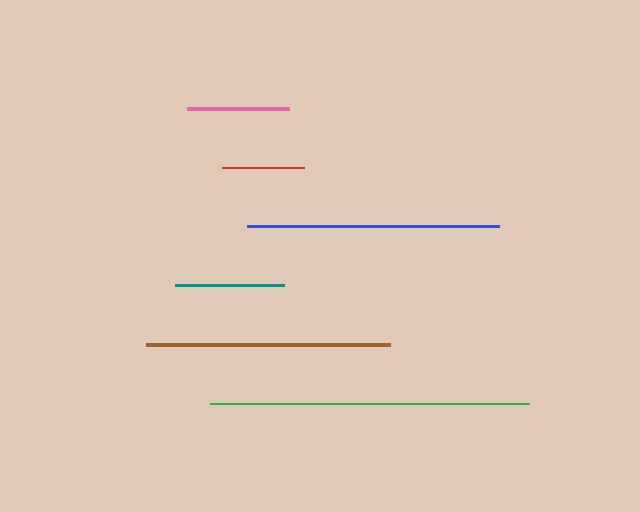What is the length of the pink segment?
The pink segment is approximately 103 pixels long.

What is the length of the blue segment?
The blue segment is approximately 252 pixels long.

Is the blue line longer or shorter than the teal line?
The blue line is longer than the teal line.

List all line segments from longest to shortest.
From longest to shortest: green, blue, brown, teal, pink, red.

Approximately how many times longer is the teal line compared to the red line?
The teal line is approximately 1.3 times the length of the red line.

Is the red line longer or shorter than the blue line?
The blue line is longer than the red line.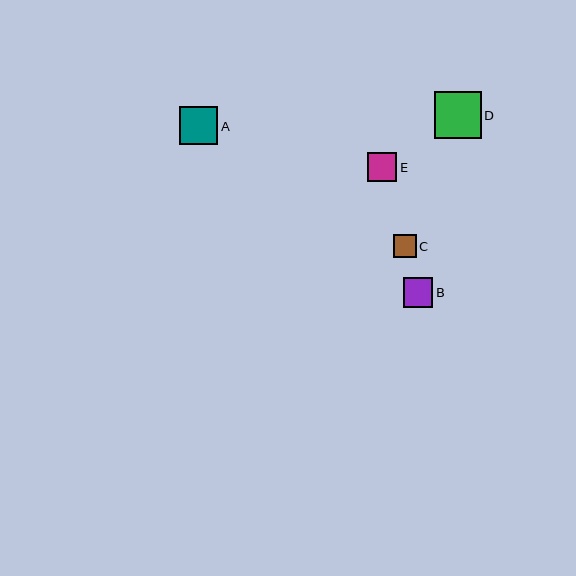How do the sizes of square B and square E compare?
Square B and square E are approximately the same size.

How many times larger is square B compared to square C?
Square B is approximately 1.3 times the size of square C.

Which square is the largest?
Square D is the largest with a size of approximately 47 pixels.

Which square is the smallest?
Square C is the smallest with a size of approximately 22 pixels.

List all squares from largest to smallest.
From largest to smallest: D, A, B, E, C.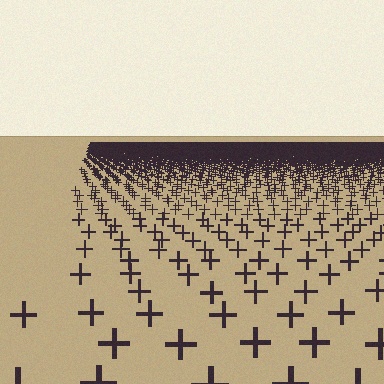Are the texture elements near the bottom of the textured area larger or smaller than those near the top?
Larger. Near the bottom, elements are closer to the viewer and appear at a bigger on-screen size.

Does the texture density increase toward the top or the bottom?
Density increases toward the top.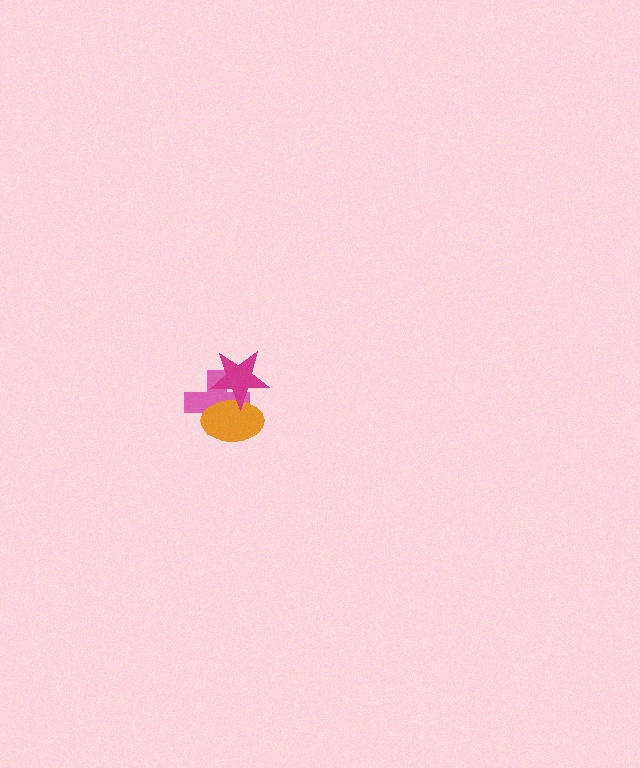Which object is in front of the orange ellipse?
The magenta star is in front of the orange ellipse.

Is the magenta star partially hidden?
No, no other shape covers it.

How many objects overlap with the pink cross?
2 objects overlap with the pink cross.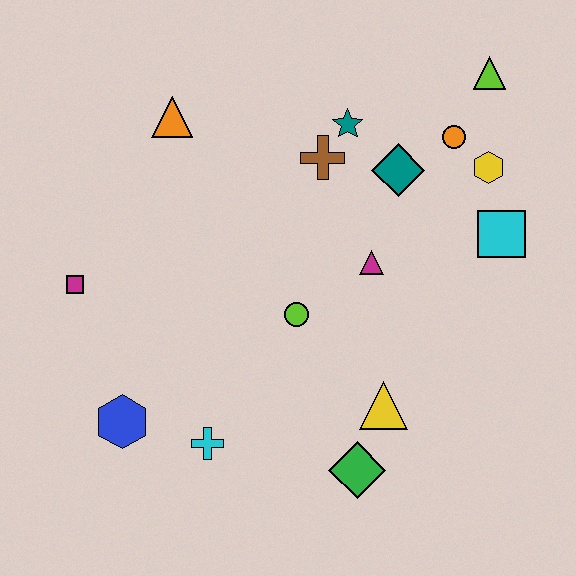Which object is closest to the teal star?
The brown cross is closest to the teal star.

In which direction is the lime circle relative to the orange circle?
The lime circle is below the orange circle.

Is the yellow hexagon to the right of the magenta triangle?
Yes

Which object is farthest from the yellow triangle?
The orange triangle is farthest from the yellow triangle.